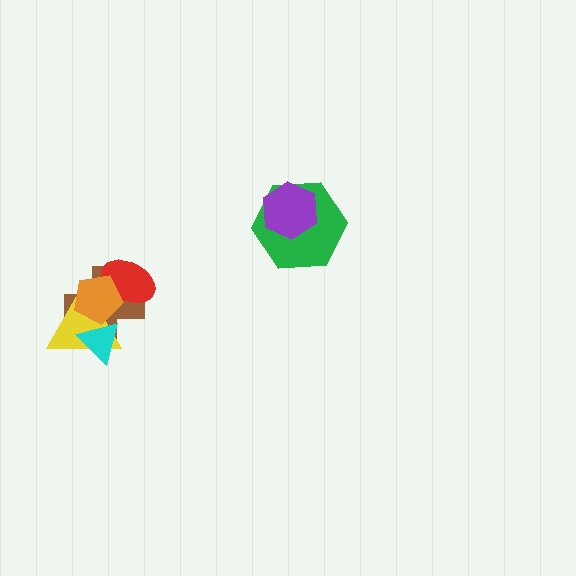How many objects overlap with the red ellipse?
3 objects overlap with the red ellipse.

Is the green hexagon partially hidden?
Yes, it is partially covered by another shape.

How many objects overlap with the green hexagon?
1 object overlaps with the green hexagon.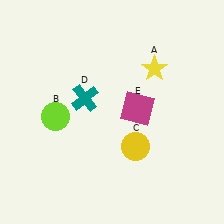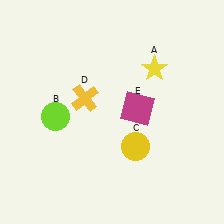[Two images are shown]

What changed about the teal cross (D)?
In Image 1, D is teal. In Image 2, it changed to yellow.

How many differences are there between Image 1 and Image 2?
There is 1 difference between the two images.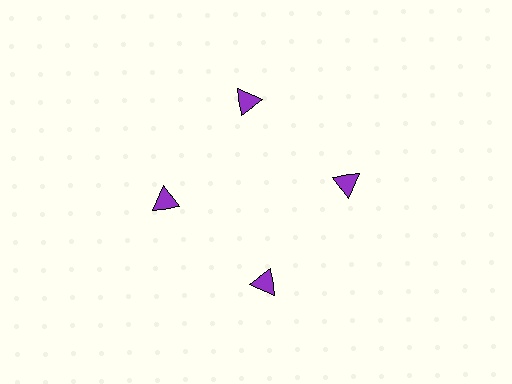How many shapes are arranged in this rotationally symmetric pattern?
There are 4 shapes, arranged in 4 groups of 1.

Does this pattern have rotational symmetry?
Yes, this pattern has 4-fold rotational symmetry. It looks the same after rotating 90 degrees around the center.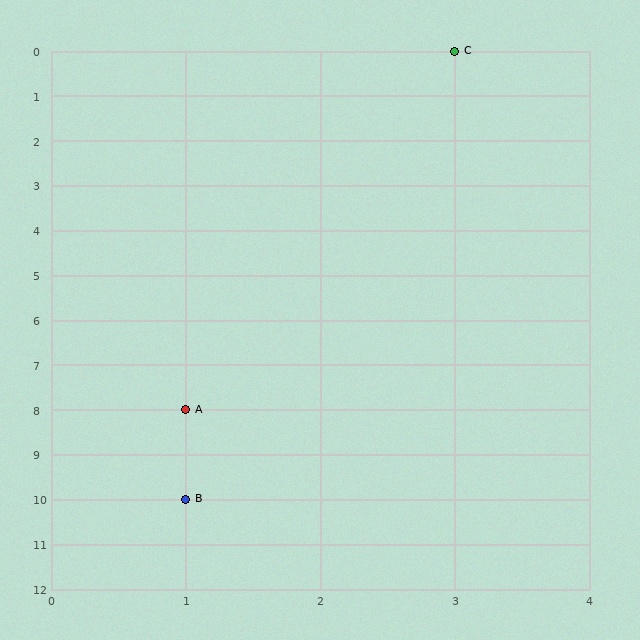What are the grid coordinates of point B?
Point B is at grid coordinates (1, 10).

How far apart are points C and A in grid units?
Points C and A are 2 columns and 8 rows apart (about 8.2 grid units diagonally).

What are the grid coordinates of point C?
Point C is at grid coordinates (3, 0).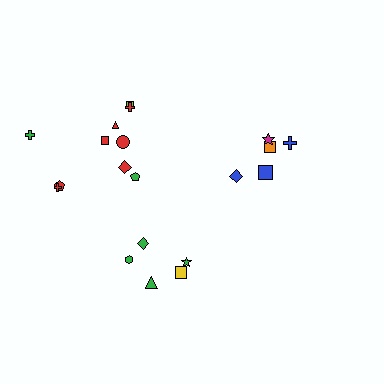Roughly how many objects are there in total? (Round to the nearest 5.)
Roughly 20 objects in total.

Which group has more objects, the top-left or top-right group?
The top-left group.